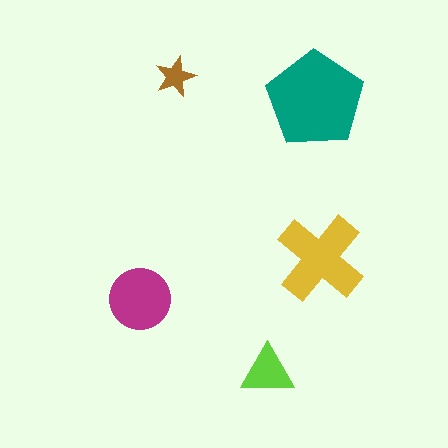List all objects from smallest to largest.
The brown star, the lime triangle, the magenta circle, the yellow cross, the teal pentagon.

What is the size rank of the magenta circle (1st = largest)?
3rd.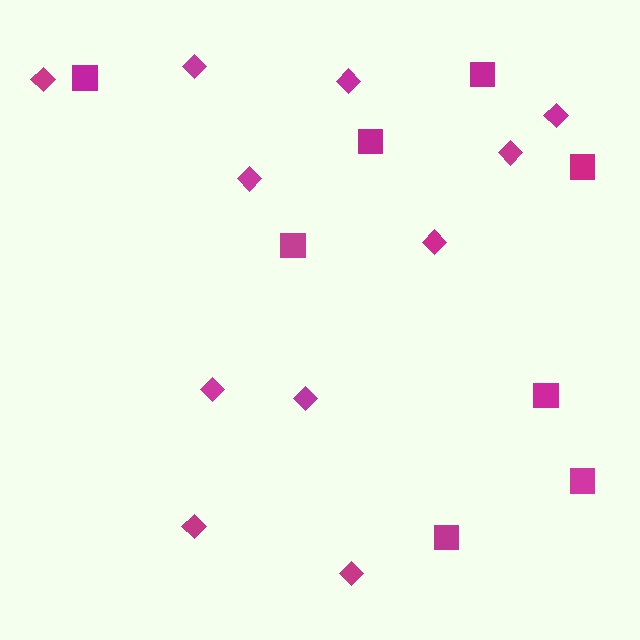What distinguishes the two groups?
There are 2 groups: one group of squares (8) and one group of diamonds (11).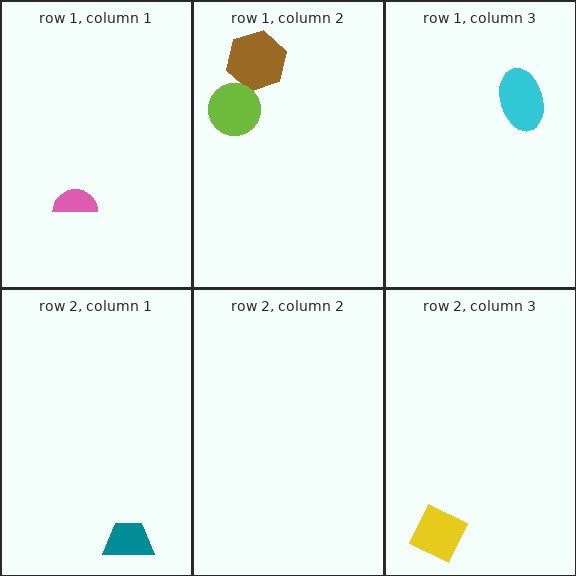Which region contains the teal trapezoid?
The row 2, column 1 region.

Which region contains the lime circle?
The row 1, column 2 region.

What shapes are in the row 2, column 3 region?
The yellow diamond.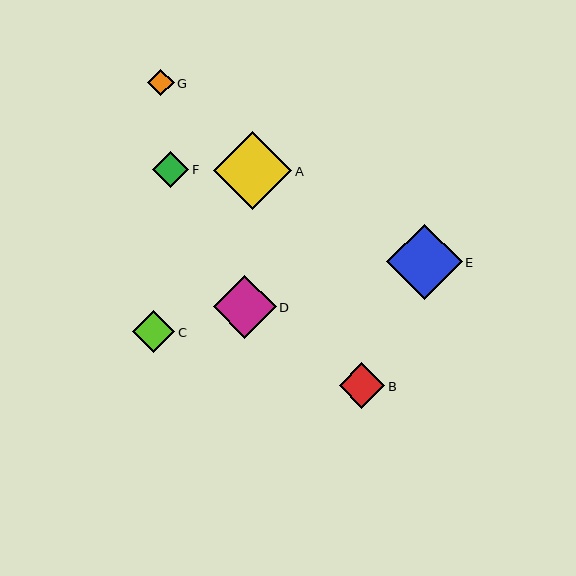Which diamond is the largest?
Diamond A is the largest with a size of approximately 78 pixels.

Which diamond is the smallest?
Diamond G is the smallest with a size of approximately 26 pixels.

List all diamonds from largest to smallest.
From largest to smallest: A, E, D, B, C, F, G.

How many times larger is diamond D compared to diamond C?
Diamond D is approximately 1.5 times the size of diamond C.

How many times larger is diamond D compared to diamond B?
Diamond D is approximately 1.4 times the size of diamond B.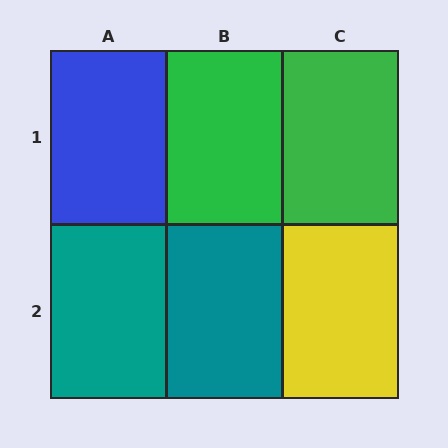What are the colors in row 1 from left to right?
Blue, green, green.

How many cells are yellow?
1 cell is yellow.